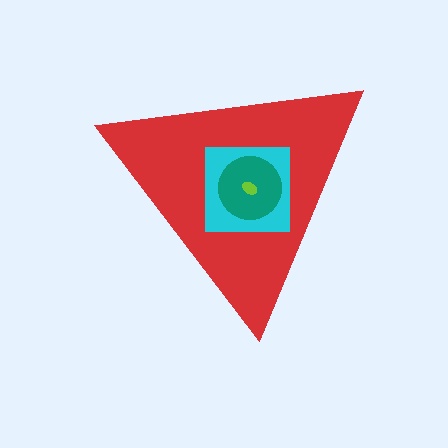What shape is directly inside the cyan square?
The teal circle.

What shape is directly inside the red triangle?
The cyan square.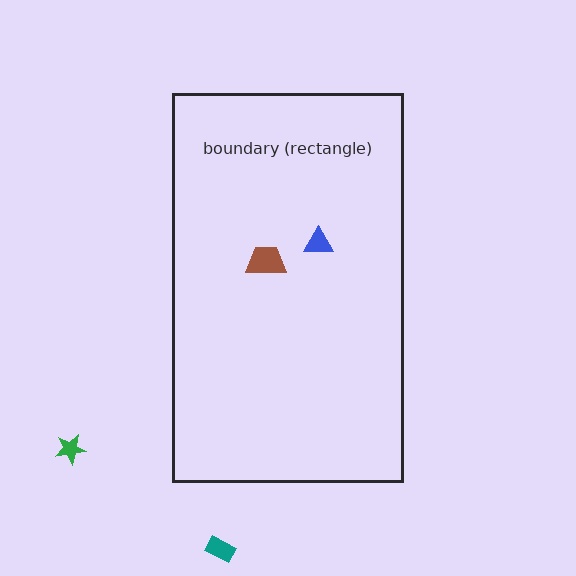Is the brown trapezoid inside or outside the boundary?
Inside.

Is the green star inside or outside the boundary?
Outside.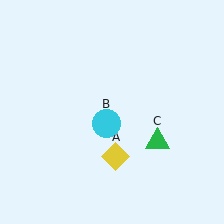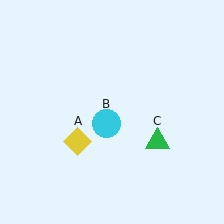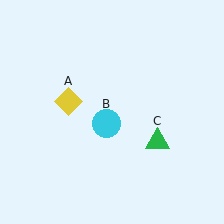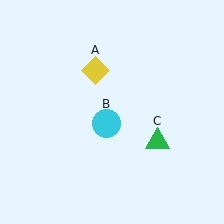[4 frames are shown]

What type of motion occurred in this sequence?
The yellow diamond (object A) rotated clockwise around the center of the scene.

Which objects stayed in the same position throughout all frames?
Cyan circle (object B) and green triangle (object C) remained stationary.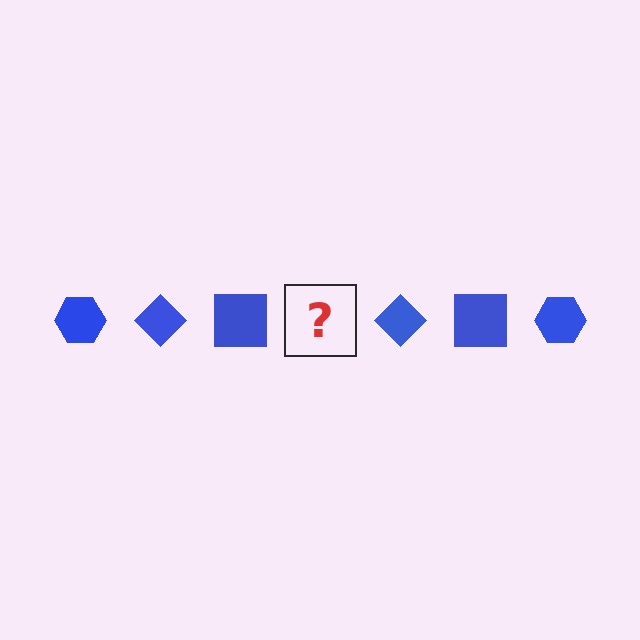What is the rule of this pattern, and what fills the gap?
The rule is that the pattern cycles through hexagon, diamond, square shapes in blue. The gap should be filled with a blue hexagon.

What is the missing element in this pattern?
The missing element is a blue hexagon.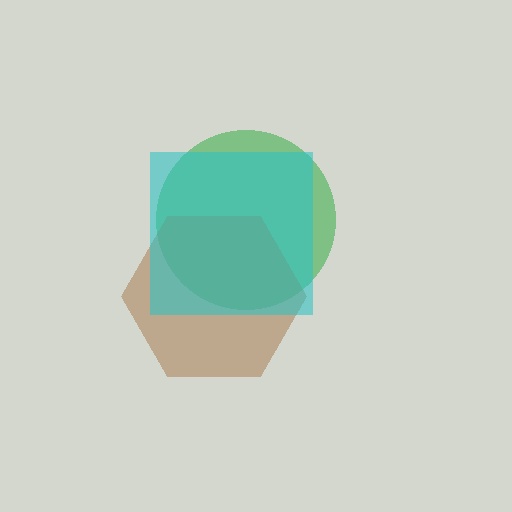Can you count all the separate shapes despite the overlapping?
Yes, there are 3 separate shapes.